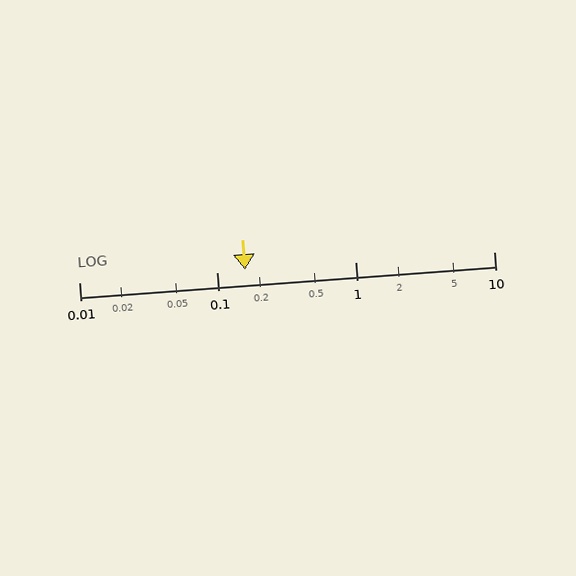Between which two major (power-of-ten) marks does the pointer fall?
The pointer is between 0.1 and 1.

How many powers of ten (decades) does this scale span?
The scale spans 3 decades, from 0.01 to 10.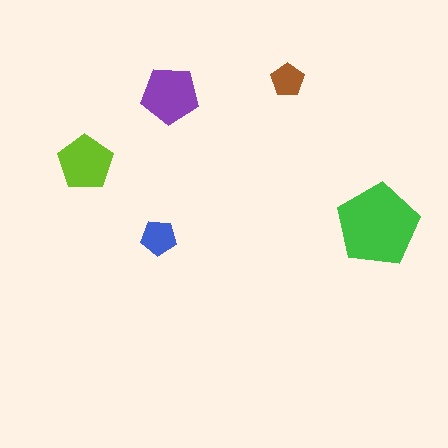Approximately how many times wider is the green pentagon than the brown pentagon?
About 2.5 times wider.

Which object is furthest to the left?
The lime pentagon is leftmost.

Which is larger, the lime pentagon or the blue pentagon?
The lime one.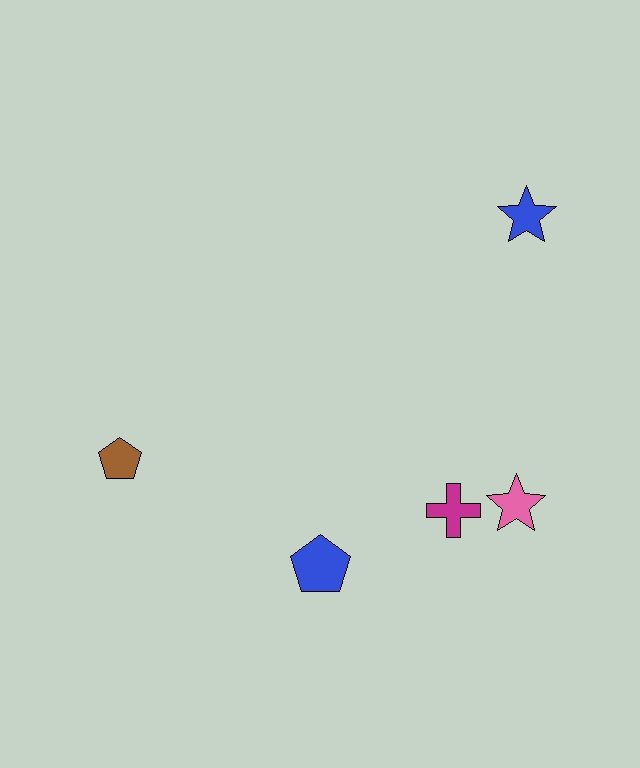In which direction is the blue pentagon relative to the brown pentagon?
The blue pentagon is to the right of the brown pentagon.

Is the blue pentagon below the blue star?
Yes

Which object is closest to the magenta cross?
The pink star is closest to the magenta cross.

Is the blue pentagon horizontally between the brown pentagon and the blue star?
Yes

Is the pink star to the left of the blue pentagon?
No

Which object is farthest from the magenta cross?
The brown pentagon is farthest from the magenta cross.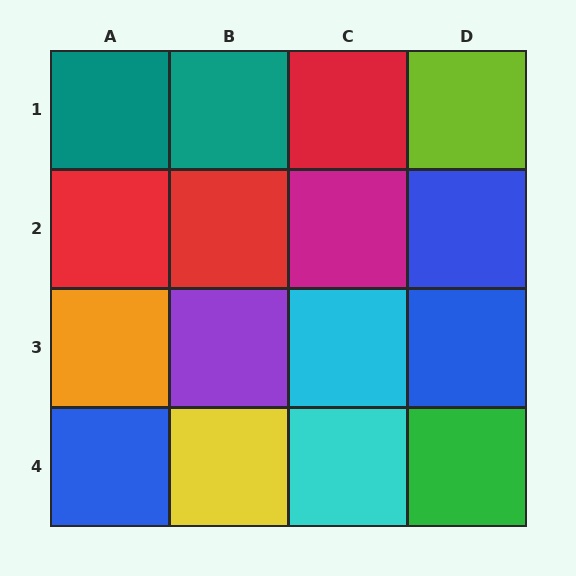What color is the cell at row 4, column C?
Cyan.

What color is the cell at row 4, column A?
Blue.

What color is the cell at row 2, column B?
Red.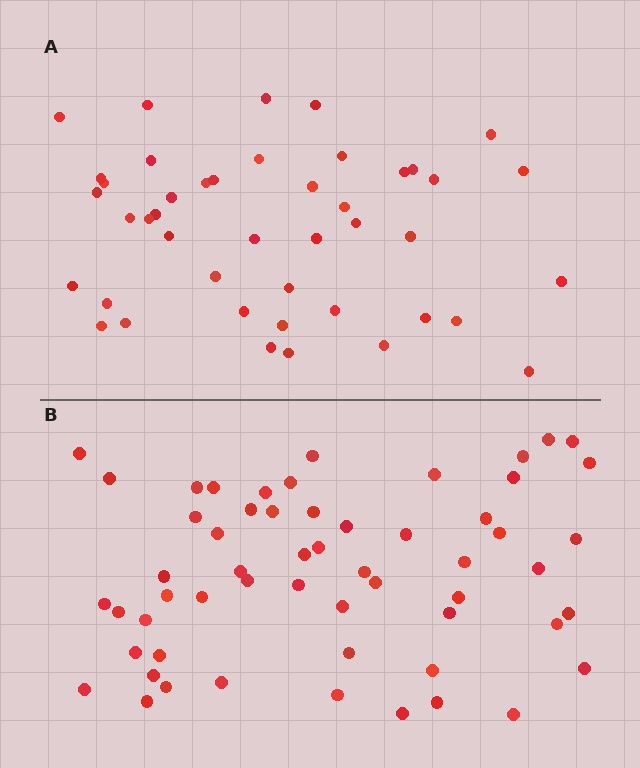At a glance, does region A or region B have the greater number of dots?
Region B (the bottom region) has more dots.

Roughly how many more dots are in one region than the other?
Region B has approximately 15 more dots than region A.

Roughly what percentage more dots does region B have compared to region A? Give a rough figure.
About 30% more.